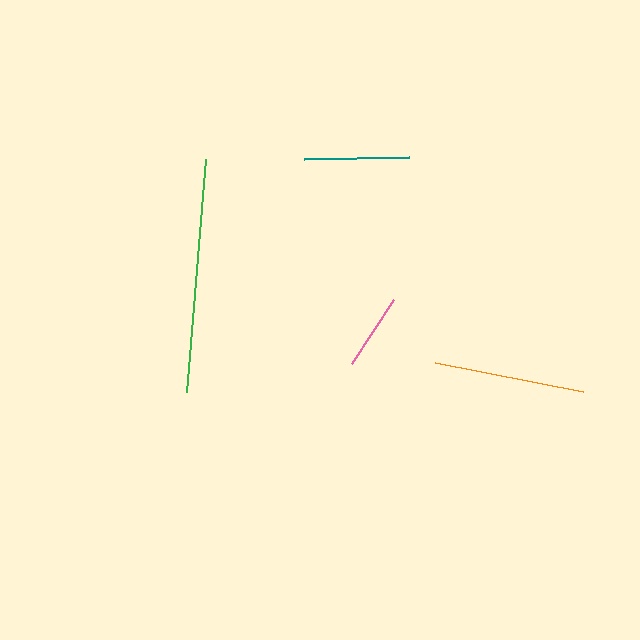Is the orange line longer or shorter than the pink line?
The orange line is longer than the pink line.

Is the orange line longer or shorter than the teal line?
The orange line is longer than the teal line.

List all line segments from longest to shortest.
From longest to shortest: green, orange, teal, pink.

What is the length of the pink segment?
The pink segment is approximately 77 pixels long.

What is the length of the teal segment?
The teal segment is approximately 105 pixels long.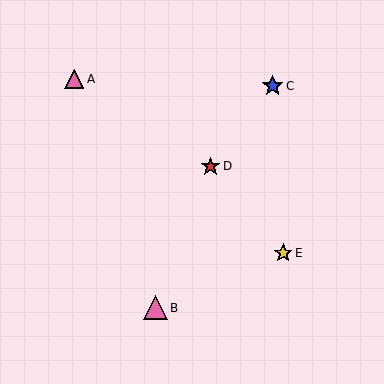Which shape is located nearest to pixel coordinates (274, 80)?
The blue star (labeled C) at (273, 86) is nearest to that location.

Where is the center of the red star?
The center of the red star is at (210, 166).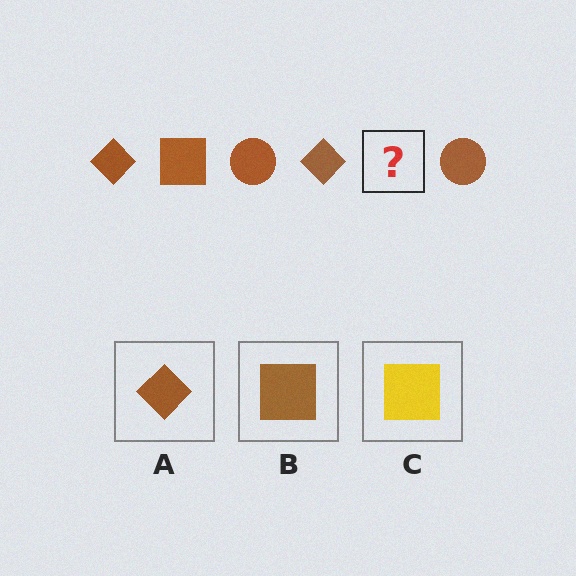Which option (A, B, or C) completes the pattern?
B.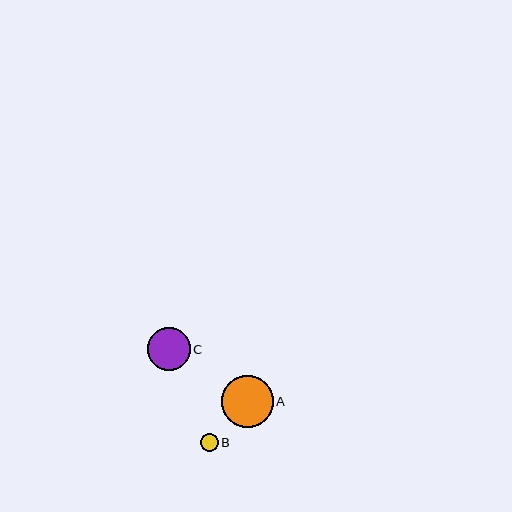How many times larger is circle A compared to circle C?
Circle A is approximately 1.2 times the size of circle C.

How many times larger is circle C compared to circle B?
Circle C is approximately 2.3 times the size of circle B.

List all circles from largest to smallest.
From largest to smallest: A, C, B.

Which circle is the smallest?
Circle B is the smallest with a size of approximately 18 pixels.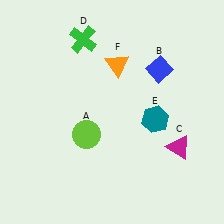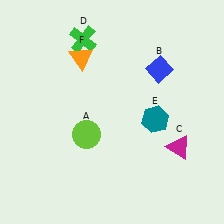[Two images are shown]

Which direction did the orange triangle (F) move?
The orange triangle (F) moved left.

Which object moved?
The orange triangle (F) moved left.